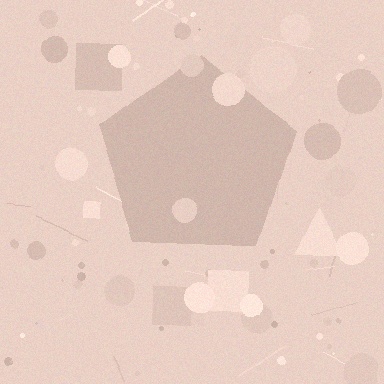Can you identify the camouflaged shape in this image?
The camouflaged shape is a pentagon.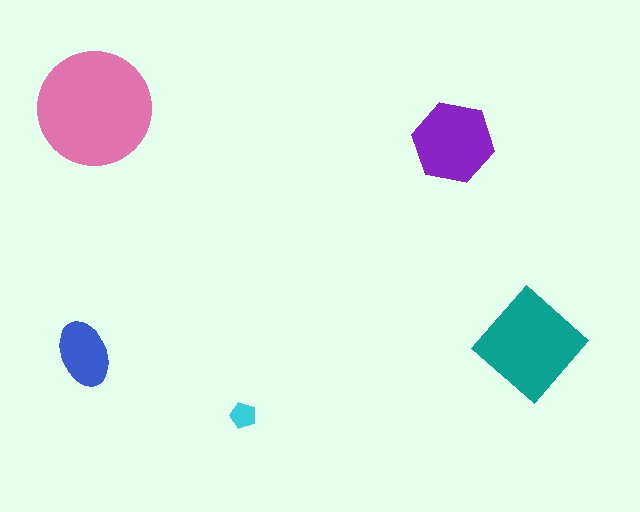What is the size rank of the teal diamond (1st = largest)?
2nd.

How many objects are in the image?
There are 5 objects in the image.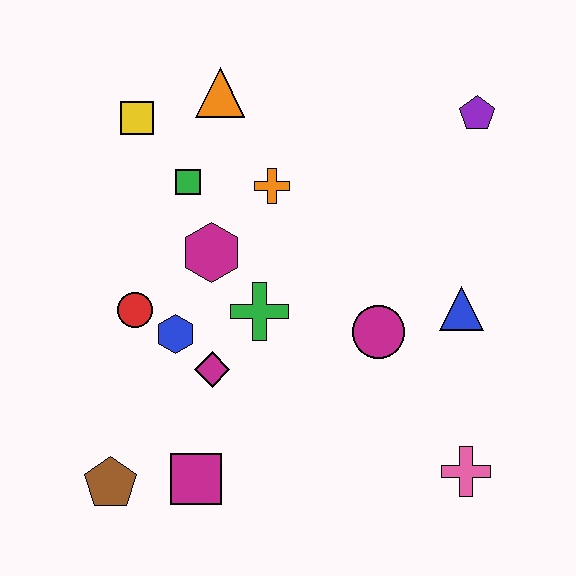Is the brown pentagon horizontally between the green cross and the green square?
No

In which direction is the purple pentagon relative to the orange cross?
The purple pentagon is to the right of the orange cross.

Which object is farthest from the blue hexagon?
The purple pentagon is farthest from the blue hexagon.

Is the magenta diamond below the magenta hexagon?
Yes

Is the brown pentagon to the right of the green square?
No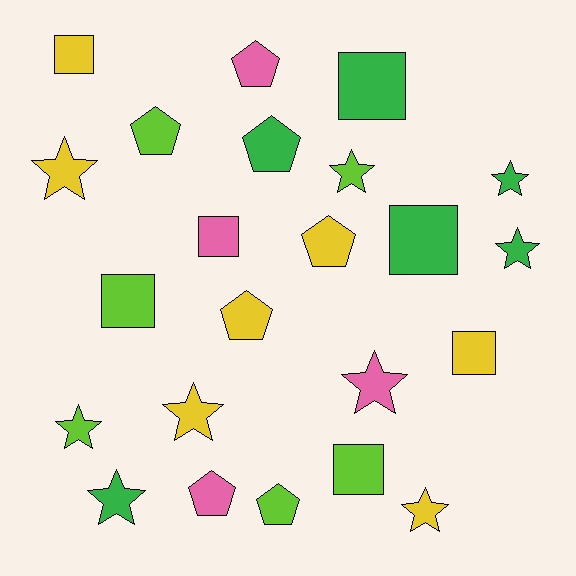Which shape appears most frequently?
Star, with 9 objects.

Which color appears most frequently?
Yellow, with 7 objects.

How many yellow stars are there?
There are 3 yellow stars.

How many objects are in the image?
There are 23 objects.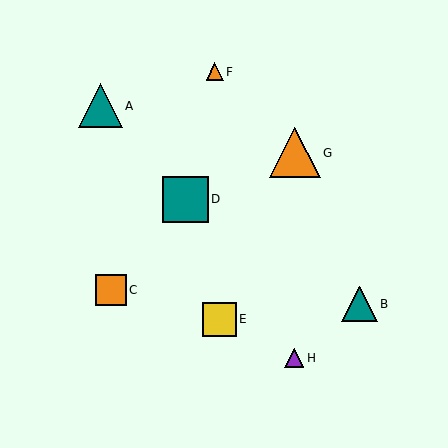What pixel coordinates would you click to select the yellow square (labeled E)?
Click at (220, 319) to select the yellow square E.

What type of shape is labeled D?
Shape D is a teal square.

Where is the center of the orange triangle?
The center of the orange triangle is at (215, 72).